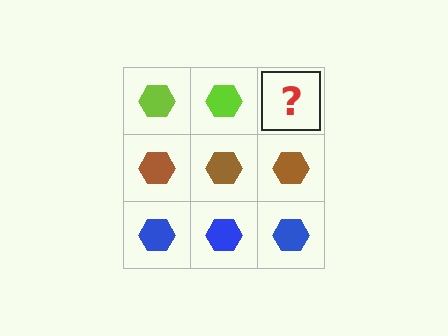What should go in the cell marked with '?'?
The missing cell should contain a lime hexagon.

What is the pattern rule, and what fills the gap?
The rule is that each row has a consistent color. The gap should be filled with a lime hexagon.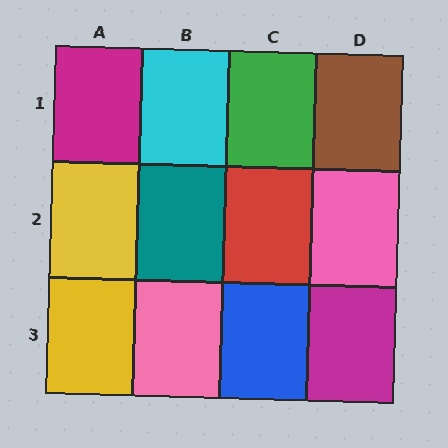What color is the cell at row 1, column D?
Brown.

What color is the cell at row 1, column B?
Cyan.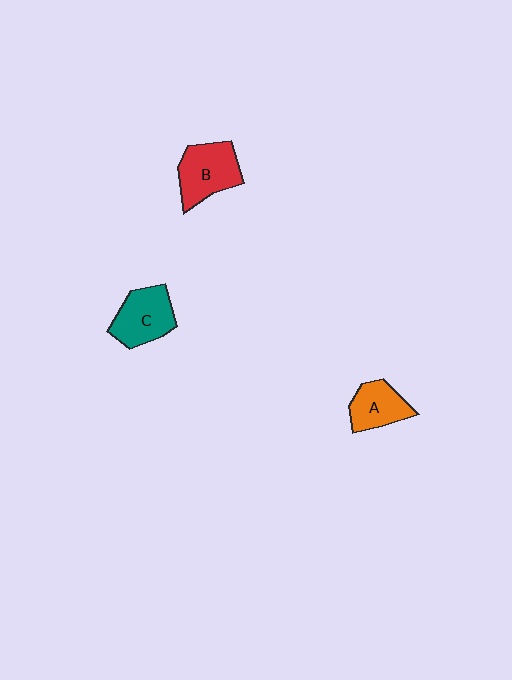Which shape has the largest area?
Shape B (red).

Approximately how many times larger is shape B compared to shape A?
Approximately 1.3 times.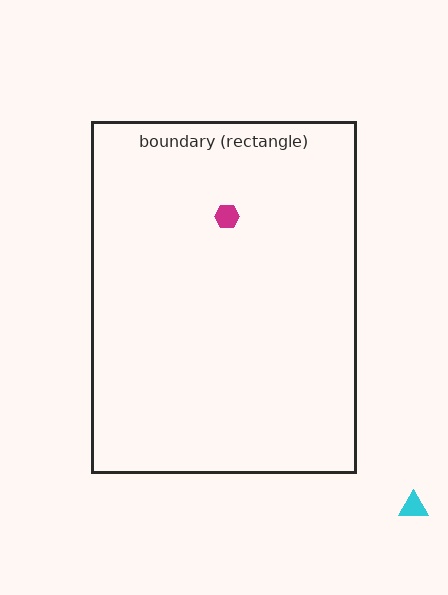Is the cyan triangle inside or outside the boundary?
Outside.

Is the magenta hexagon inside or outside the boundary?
Inside.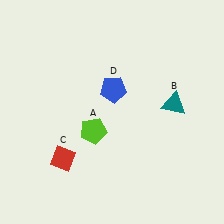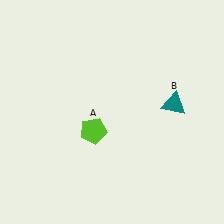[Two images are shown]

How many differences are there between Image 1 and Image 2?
There are 2 differences between the two images.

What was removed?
The blue pentagon (D), the red diamond (C) were removed in Image 2.